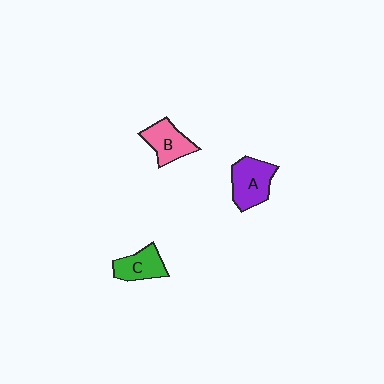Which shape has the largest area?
Shape A (purple).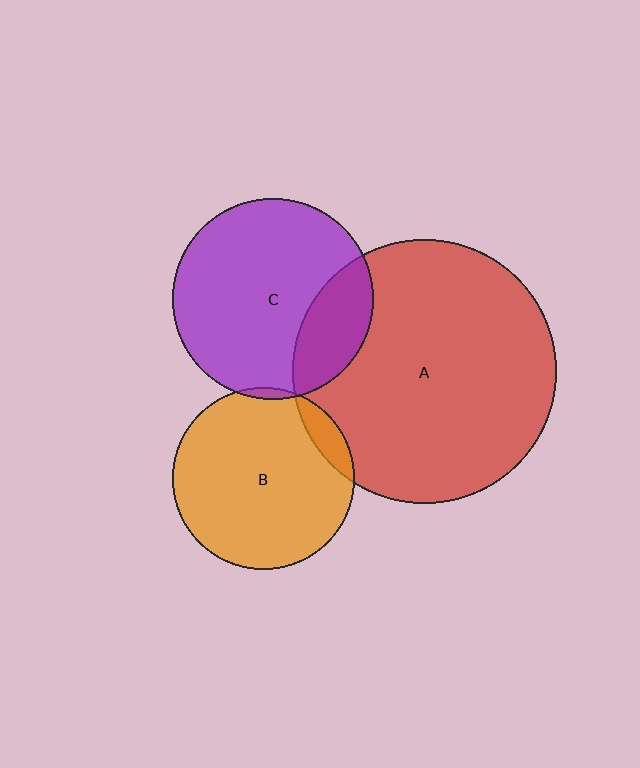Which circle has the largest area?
Circle A (red).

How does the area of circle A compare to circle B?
Approximately 2.1 times.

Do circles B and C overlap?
Yes.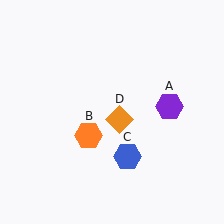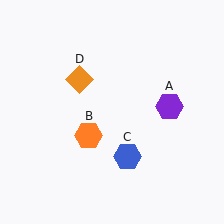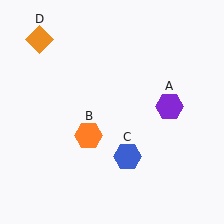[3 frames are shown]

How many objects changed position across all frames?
1 object changed position: orange diamond (object D).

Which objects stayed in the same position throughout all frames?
Purple hexagon (object A) and orange hexagon (object B) and blue hexagon (object C) remained stationary.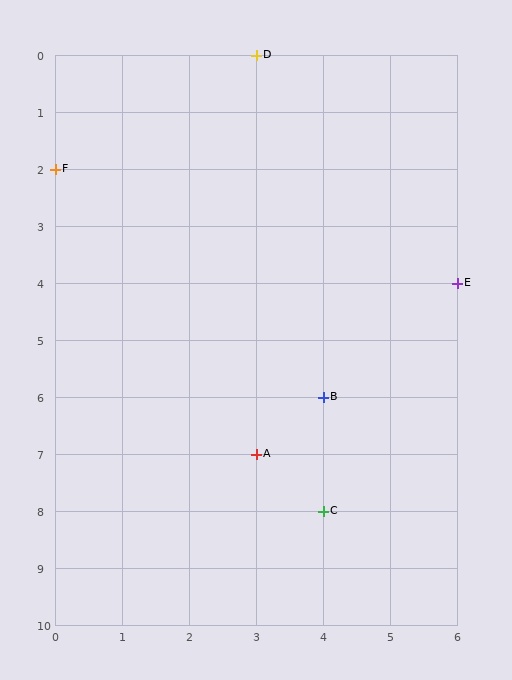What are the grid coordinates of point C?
Point C is at grid coordinates (4, 8).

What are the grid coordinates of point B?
Point B is at grid coordinates (4, 6).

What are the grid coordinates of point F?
Point F is at grid coordinates (0, 2).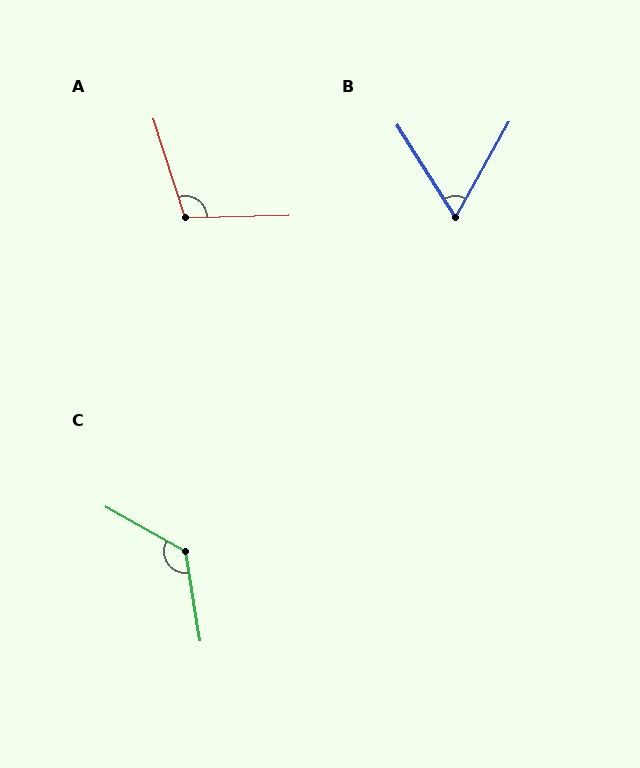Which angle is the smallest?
B, at approximately 62 degrees.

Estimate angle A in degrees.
Approximately 106 degrees.